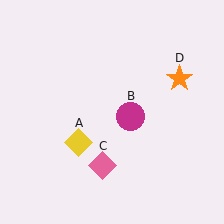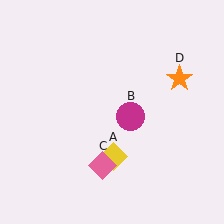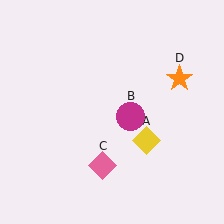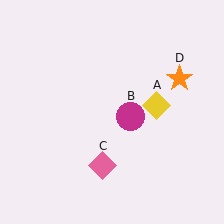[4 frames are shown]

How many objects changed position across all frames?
1 object changed position: yellow diamond (object A).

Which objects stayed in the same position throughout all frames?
Magenta circle (object B) and pink diamond (object C) and orange star (object D) remained stationary.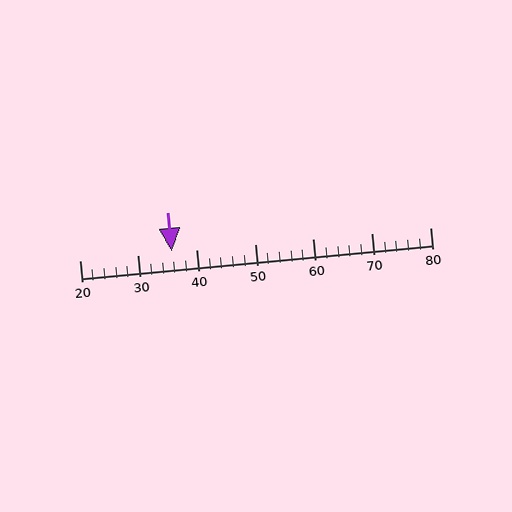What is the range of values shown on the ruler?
The ruler shows values from 20 to 80.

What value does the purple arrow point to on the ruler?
The purple arrow points to approximately 36.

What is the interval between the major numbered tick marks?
The major tick marks are spaced 10 units apart.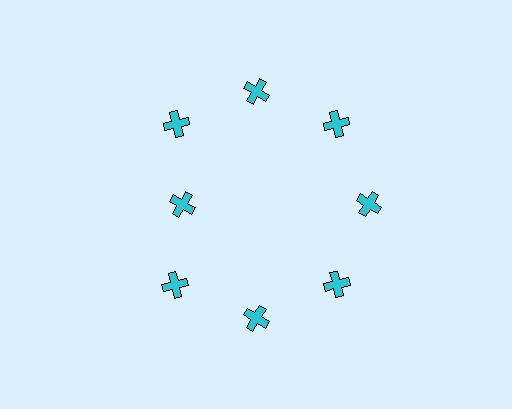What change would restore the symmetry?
The symmetry would be restored by moving it outward, back onto the ring so that all 8 crosses sit at equal angles and equal distance from the center.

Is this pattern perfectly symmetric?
No. The 8 cyan crosses are arranged in a ring, but one element near the 9 o'clock position is pulled inward toward the center, breaking the 8-fold rotational symmetry.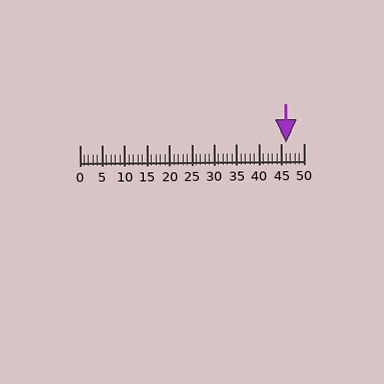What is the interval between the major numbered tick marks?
The major tick marks are spaced 5 units apart.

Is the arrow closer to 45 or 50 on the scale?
The arrow is closer to 45.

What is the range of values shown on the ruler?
The ruler shows values from 0 to 50.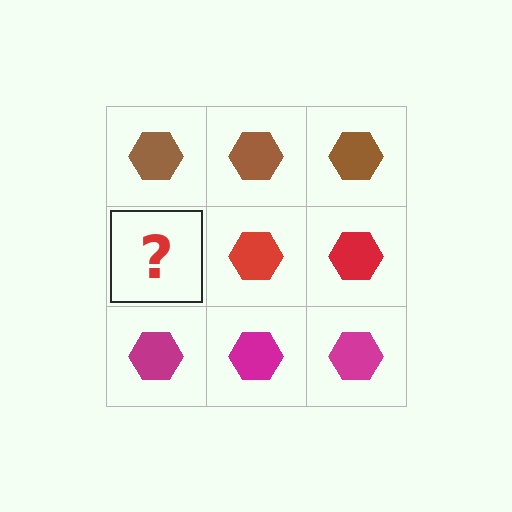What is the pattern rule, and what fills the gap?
The rule is that each row has a consistent color. The gap should be filled with a red hexagon.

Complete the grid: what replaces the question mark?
The question mark should be replaced with a red hexagon.